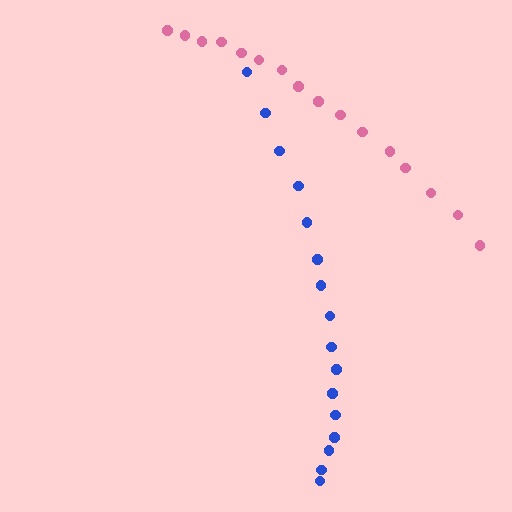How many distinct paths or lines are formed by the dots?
There are 2 distinct paths.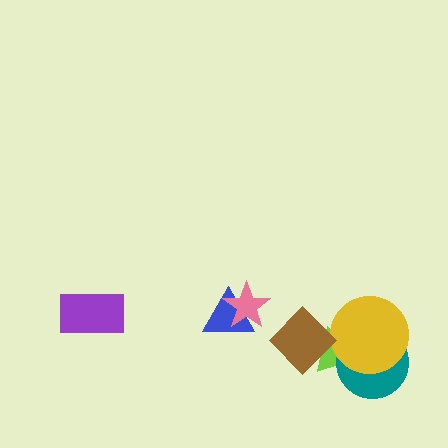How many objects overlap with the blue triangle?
1 object overlaps with the blue triangle.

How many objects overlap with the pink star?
1 object overlaps with the pink star.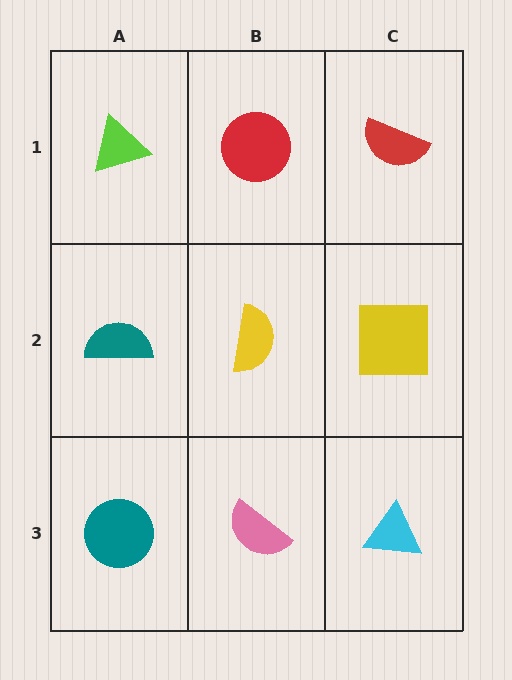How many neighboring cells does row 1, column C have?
2.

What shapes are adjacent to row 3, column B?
A yellow semicircle (row 2, column B), a teal circle (row 3, column A), a cyan triangle (row 3, column C).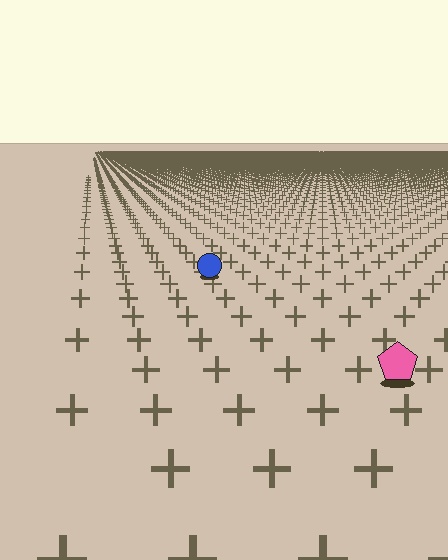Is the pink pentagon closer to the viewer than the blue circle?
Yes. The pink pentagon is closer — you can tell from the texture gradient: the ground texture is coarser near it.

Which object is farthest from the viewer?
The blue circle is farthest from the viewer. It appears smaller and the ground texture around it is denser.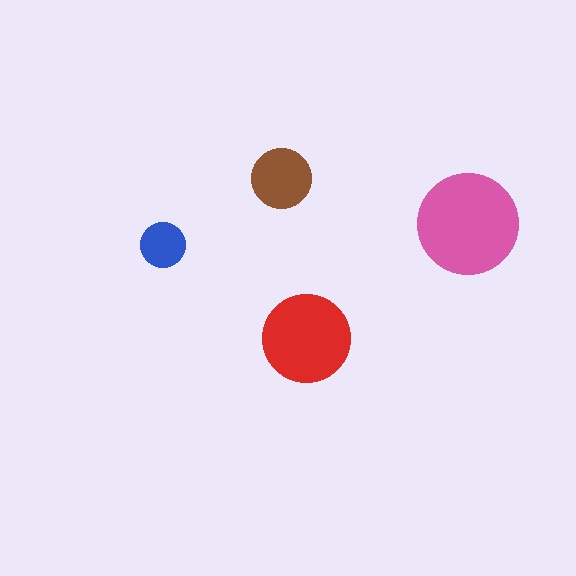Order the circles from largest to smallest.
the pink one, the red one, the brown one, the blue one.